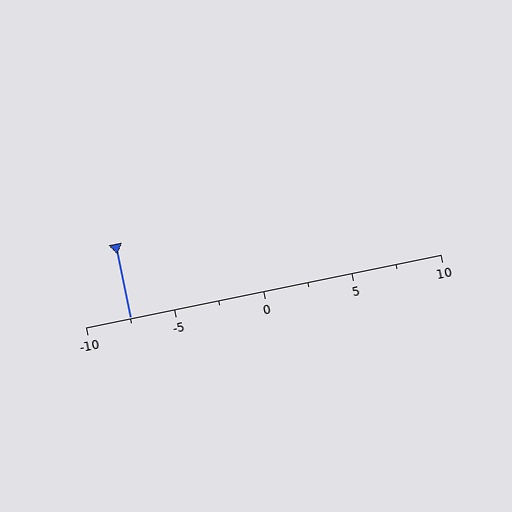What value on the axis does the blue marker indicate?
The marker indicates approximately -7.5.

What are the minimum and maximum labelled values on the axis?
The axis runs from -10 to 10.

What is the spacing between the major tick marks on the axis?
The major ticks are spaced 5 apart.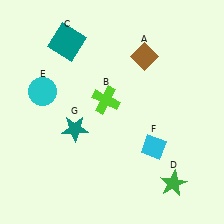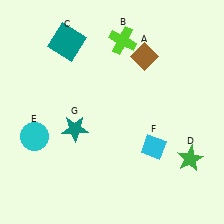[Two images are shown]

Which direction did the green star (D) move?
The green star (D) moved up.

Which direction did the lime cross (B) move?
The lime cross (B) moved up.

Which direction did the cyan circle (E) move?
The cyan circle (E) moved down.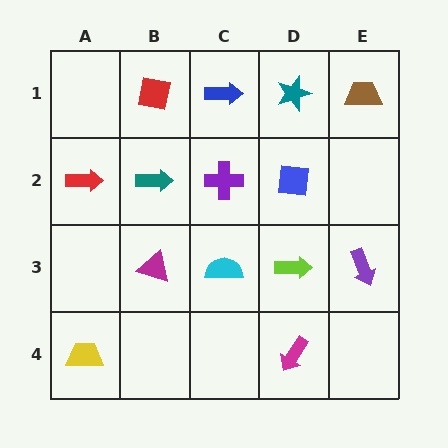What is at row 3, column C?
A cyan semicircle.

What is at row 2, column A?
A red arrow.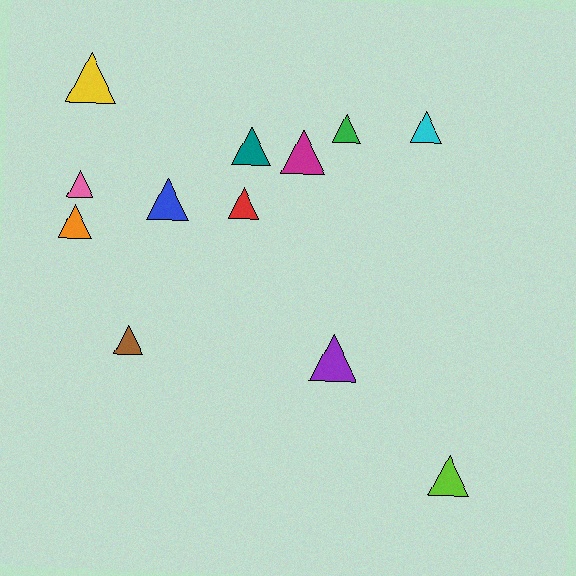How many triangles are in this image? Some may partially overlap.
There are 12 triangles.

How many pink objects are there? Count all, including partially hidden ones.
There is 1 pink object.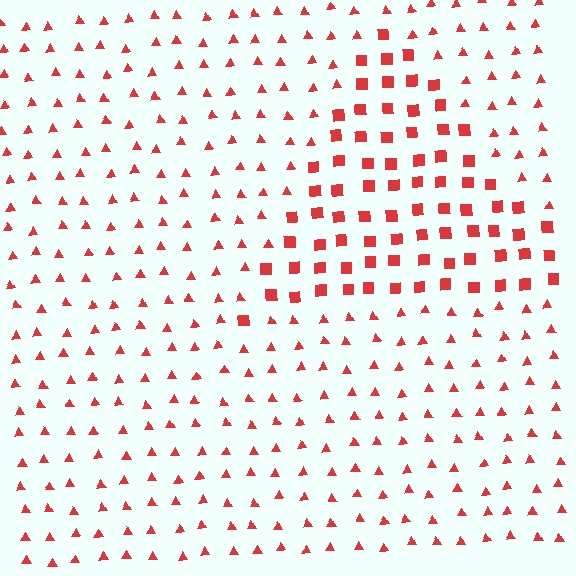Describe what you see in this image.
The image is filled with small red elements arranged in a uniform grid. A triangle-shaped region contains squares, while the surrounding area contains triangles. The boundary is defined purely by the change in element shape.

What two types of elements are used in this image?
The image uses squares inside the triangle region and triangles outside it.